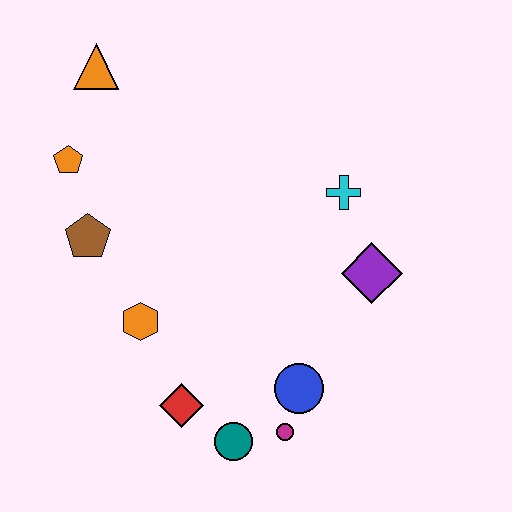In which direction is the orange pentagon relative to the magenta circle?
The orange pentagon is above the magenta circle.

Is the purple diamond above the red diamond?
Yes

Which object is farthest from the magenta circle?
The orange triangle is farthest from the magenta circle.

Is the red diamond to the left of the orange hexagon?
No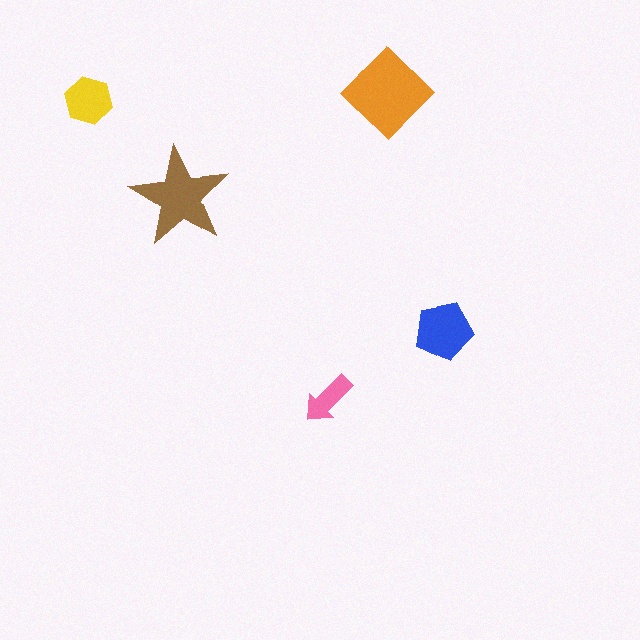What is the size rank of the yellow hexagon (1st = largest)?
4th.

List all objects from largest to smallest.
The orange diamond, the brown star, the blue pentagon, the yellow hexagon, the pink arrow.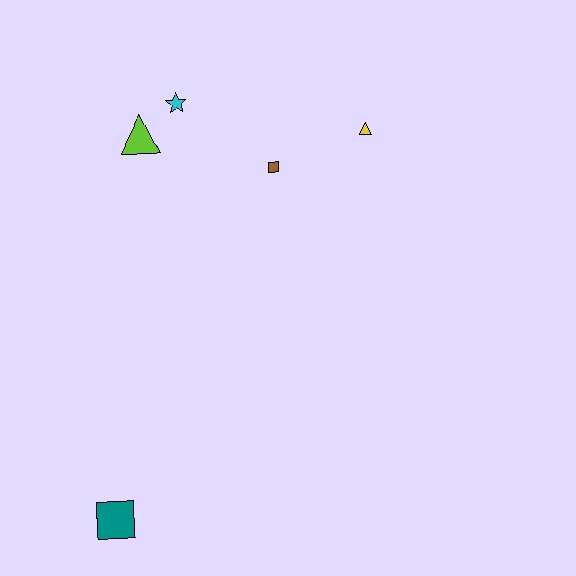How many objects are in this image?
There are 5 objects.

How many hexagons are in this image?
There are no hexagons.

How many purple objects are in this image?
There are no purple objects.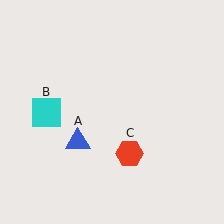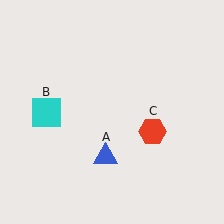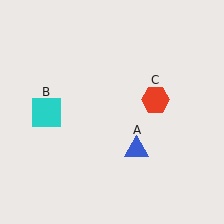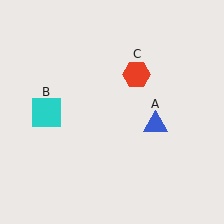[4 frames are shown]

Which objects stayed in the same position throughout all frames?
Cyan square (object B) remained stationary.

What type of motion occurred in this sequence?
The blue triangle (object A), red hexagon (object C) rotated counterclockwise around the center of the scene.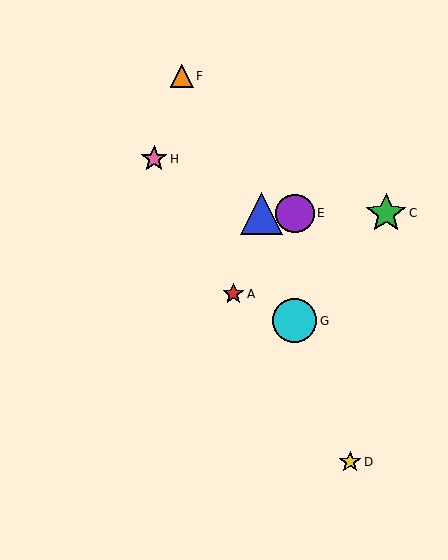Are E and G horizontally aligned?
No, E is at y≈213 and G is at y≈321.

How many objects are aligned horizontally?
3 objects (B, C, E) are aligned horizontally.